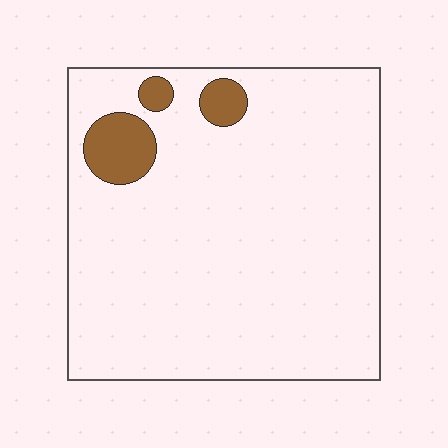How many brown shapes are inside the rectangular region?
3.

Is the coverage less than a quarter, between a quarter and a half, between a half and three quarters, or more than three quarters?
Less than a quarter.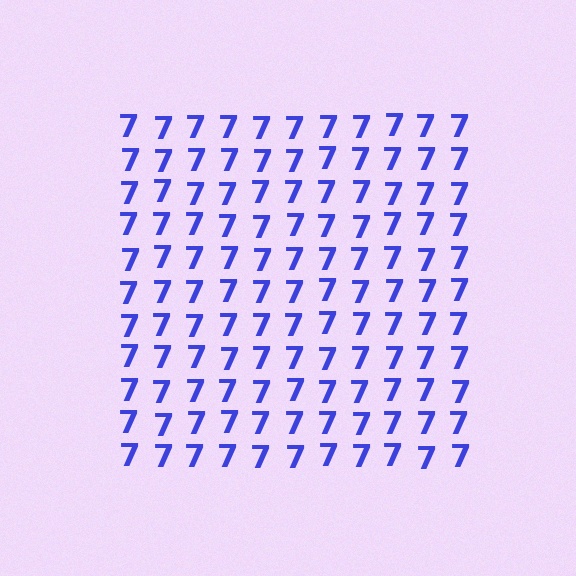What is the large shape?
The large shape is a square.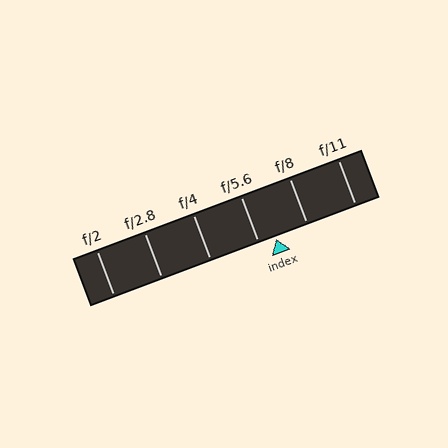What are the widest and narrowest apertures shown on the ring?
The widest aperture shown is f/2 and the narrowest is f/11.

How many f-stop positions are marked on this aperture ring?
There are 6 f-stop positions marked.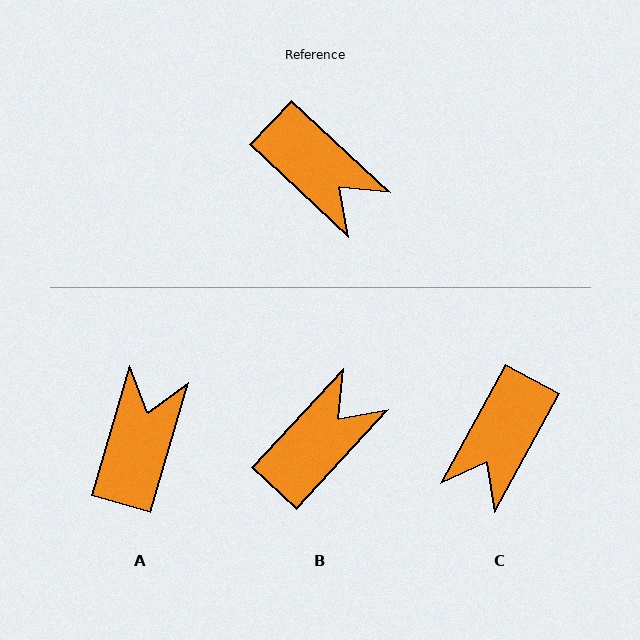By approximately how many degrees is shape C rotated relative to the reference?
Approximately 76 degrees clockwise.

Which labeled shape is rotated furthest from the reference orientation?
A, about 117 degrees away.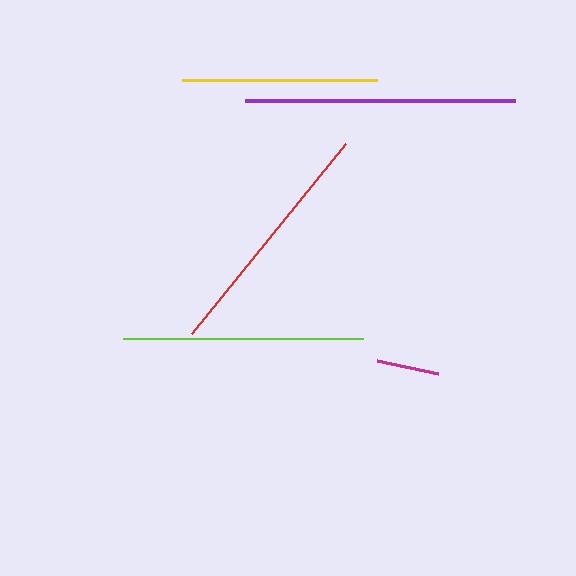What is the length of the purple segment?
The purple segment is approximately 270 pixels long.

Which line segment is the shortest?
The magenta line is the shortest at approximately 63 pixels.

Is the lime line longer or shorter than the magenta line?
The lime line is longer than the magenta line.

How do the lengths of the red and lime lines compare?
The red and lime lines are approximately the same length.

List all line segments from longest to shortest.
From longest to shortest: purple, red, lime, yellow, magenta.